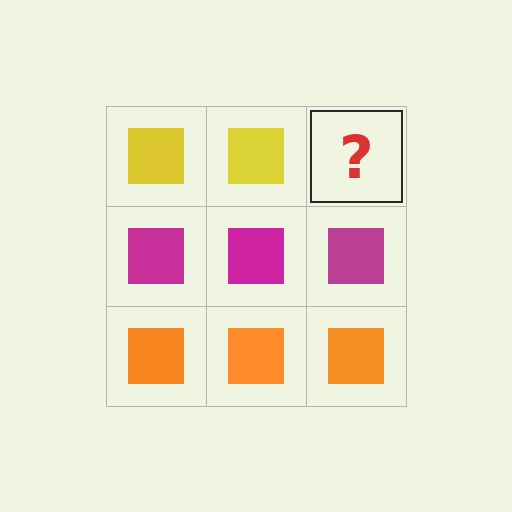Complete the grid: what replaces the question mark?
The question mark should be replaced with a yellow square.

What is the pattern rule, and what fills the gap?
The rule is that each row has a consistent color. The gap should be filled with a yellow square.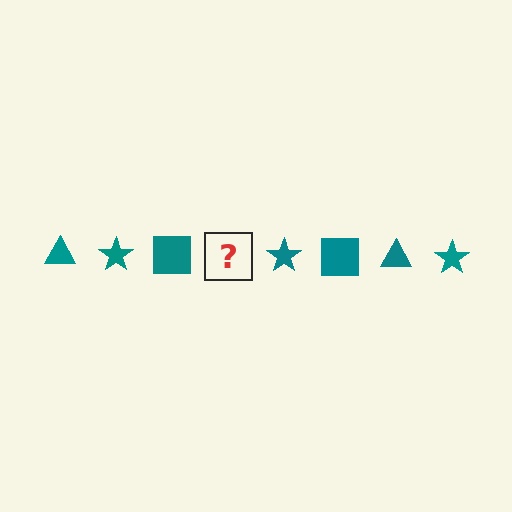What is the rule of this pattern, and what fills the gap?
The rule is that the pattern cycles through triangle, star, square shapes in teal. The gap should be filled with a teal triangle.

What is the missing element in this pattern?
The missing element is a teal triangle.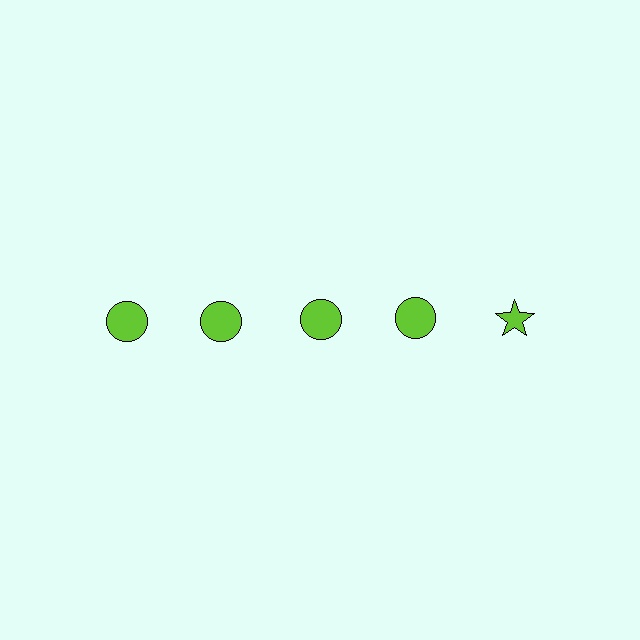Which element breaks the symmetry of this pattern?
The lime star in the top row, rightmost column breaks the symmetry. All other shapes are lime circles.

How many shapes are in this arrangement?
There are 5 shapes arranged in a grid pattern.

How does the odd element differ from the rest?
It has a different shape: star instead of circle.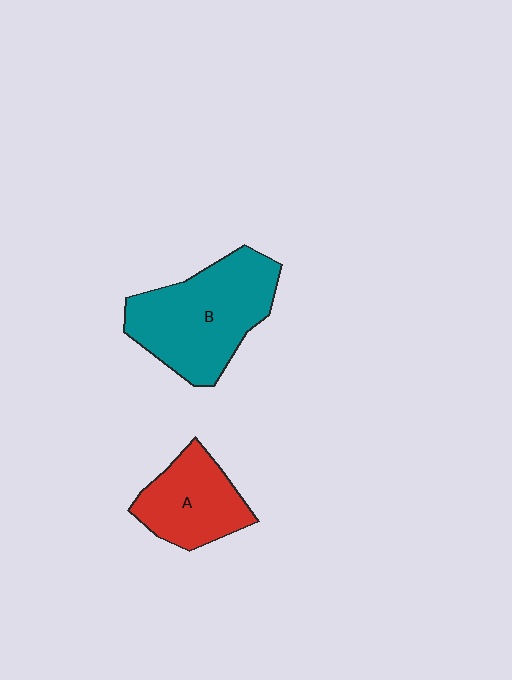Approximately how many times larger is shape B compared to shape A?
Approximately 1.6 times.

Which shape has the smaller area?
Shape A (red).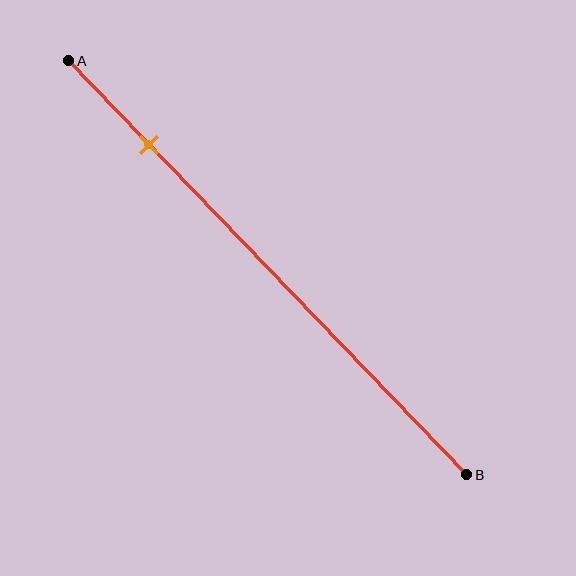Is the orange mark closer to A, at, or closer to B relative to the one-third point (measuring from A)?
The orange mark is closer to point A than the one-third point of segment AB.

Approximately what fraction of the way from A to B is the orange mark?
The orange mark is approximately 20% of the way from A to B.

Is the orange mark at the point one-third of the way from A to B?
No, the mark is at about 20% from A, not at the 33% one-third point.